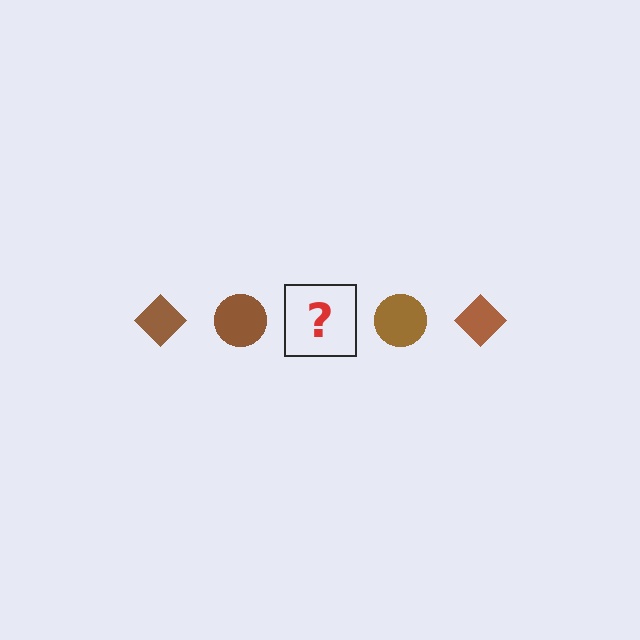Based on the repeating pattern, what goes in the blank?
The blank should be a brown diamond.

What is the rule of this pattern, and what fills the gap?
The rule is that the pattern cycles through diamond, circle shapes in brown. The gap should be filled with a brown diamond.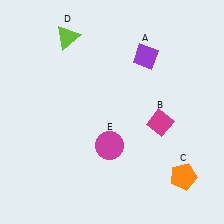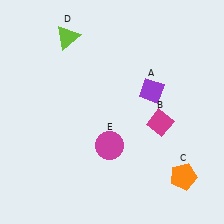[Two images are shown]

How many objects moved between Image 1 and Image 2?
1 object moved between the two images.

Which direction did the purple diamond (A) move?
The purple diamond (A) moved down.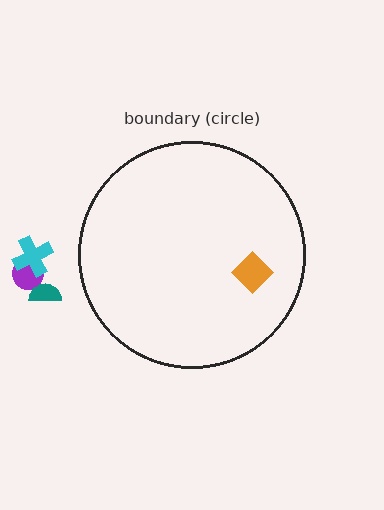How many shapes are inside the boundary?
1 inside, 3 outside.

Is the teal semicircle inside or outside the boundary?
Outside.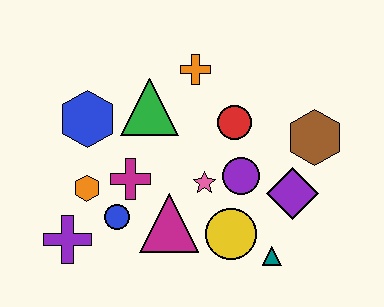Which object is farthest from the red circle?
The purple cross is farthest from the red circle.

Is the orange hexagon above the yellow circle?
Yes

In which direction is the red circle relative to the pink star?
The red circle is above the pink star.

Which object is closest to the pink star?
The purple circle is closest to the pink star.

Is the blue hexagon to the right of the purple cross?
Yes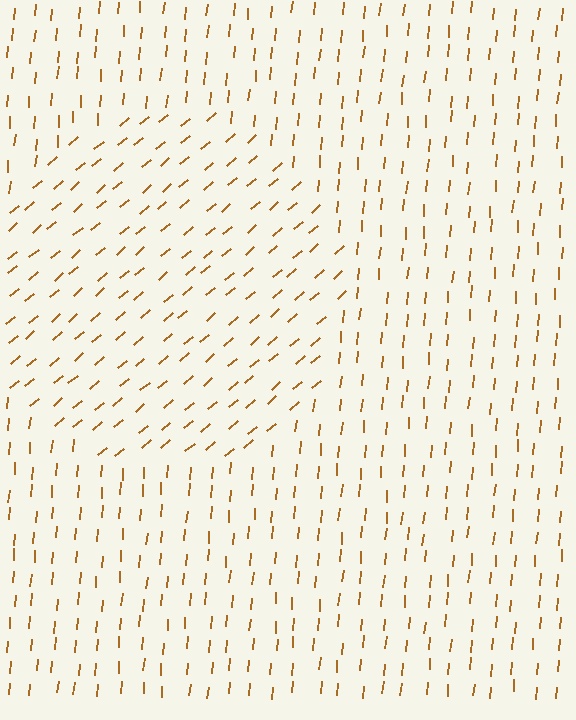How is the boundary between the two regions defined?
The boundary is defined purely by a change in line orientation (approximately 45 degrees difference). All lines are the same color and thickness.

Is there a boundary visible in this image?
Yes, there is a texture boundary formed by a change in line orientation.